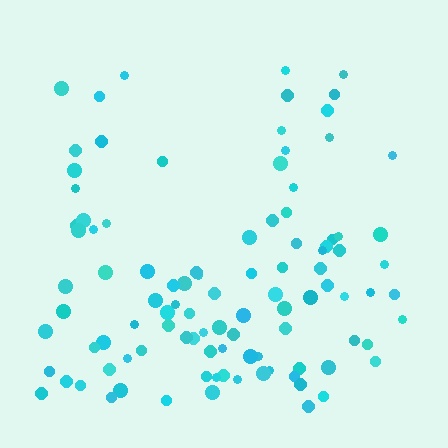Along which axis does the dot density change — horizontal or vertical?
Vertical.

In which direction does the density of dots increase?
From top to bottom, with the bottom side densest.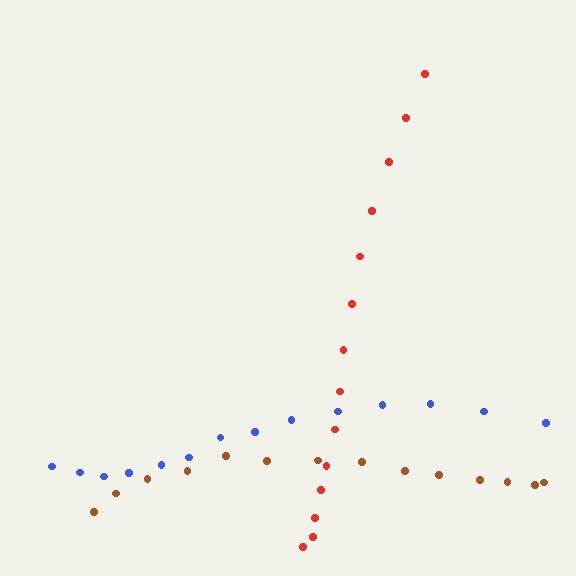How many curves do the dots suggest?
There are 3 distinct paths.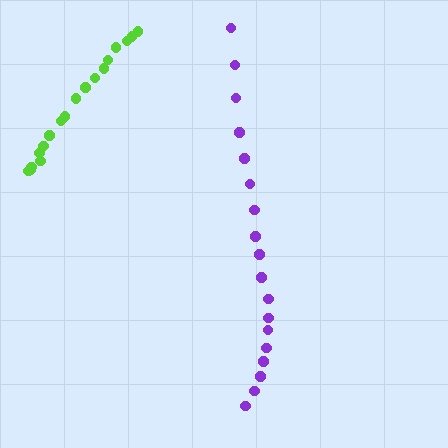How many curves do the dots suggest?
There are 2 distinct paths.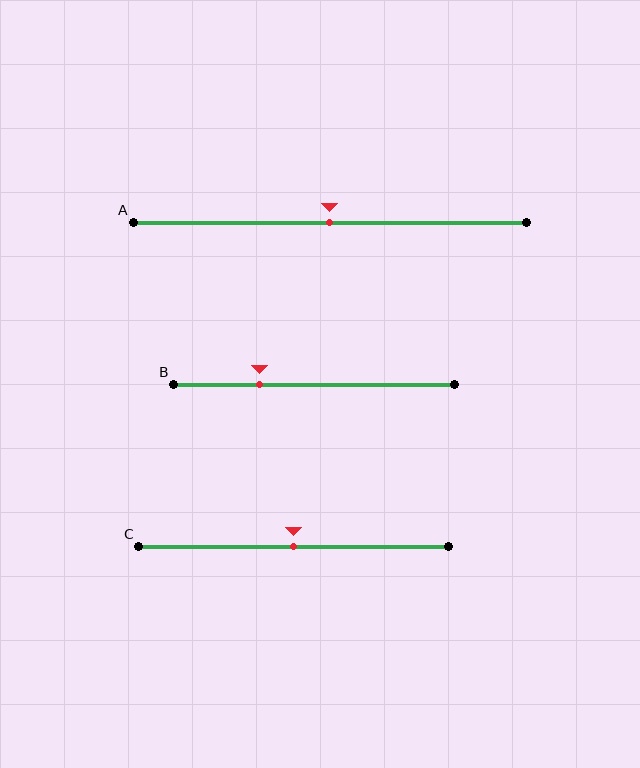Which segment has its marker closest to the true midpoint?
Segment A has its marker closest to the true midpoint.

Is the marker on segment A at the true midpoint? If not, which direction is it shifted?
Yes, the marker on segment A is at the true midpoint.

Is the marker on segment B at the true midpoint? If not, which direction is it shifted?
No, the marker on segment B is shifted to the left by about 19% of the segment length.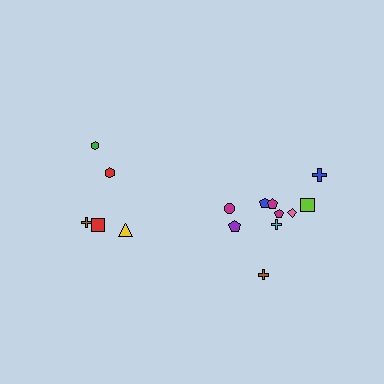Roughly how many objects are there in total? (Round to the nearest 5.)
Roughly 15 objects in total.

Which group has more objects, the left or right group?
The right group.